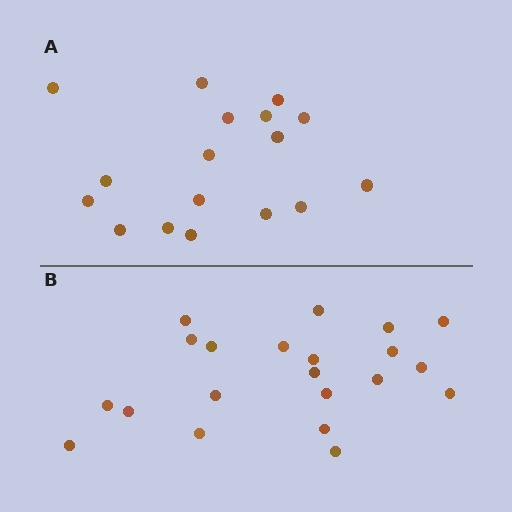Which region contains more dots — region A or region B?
Region B (the bottom region) has more dots.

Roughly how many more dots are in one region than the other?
Region B has about 4 more dots than region A.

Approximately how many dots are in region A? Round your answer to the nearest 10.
About 20 dots. (The exact count is 17, which rounds to 20.)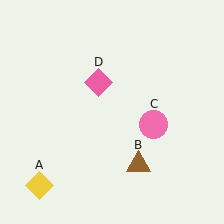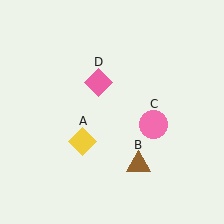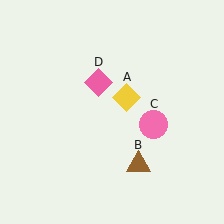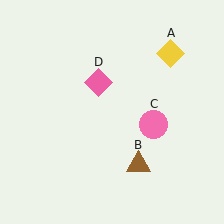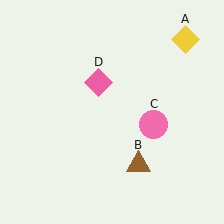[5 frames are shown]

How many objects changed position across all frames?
1 object changed position: yellow diamond (object A).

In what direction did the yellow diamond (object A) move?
The yellow diamond (object A) moved up and to the right.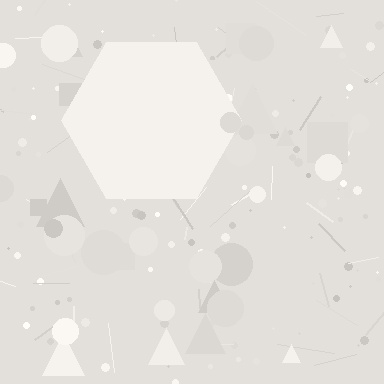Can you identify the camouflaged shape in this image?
The camouflaged shape is a hexagon.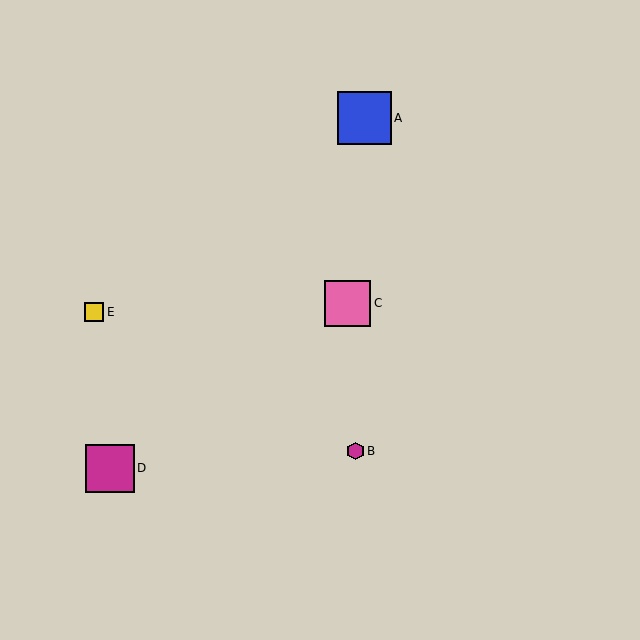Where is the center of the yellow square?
The center of the yellow square is at (94, 312).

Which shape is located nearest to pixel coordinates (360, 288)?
The pink square (labeled C) at (348, 303) is nearest to that location.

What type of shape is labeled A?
Shape A is a blue square.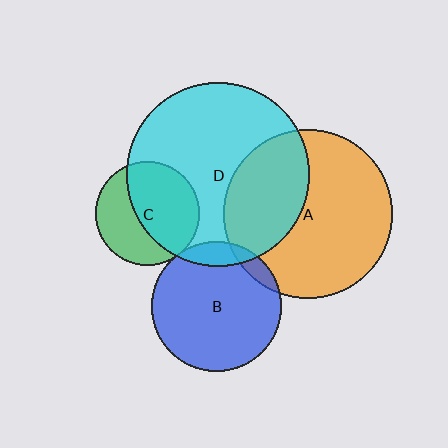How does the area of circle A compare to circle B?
Approximately 1.7 times.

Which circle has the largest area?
Circle D (cyan).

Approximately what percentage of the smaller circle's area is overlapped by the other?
Approximately 5%.